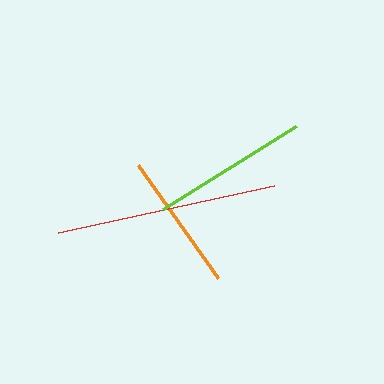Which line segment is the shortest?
The orange line is the shortest at approximately 139 pixels.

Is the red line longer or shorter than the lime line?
The red line is longer than the lime line.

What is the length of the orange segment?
The orange segment is approximately 139 pixels long.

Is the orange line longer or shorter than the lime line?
The lime line is longer than the orange line.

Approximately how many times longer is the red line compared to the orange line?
The red line is approximately 1.6 times the length of the orange line.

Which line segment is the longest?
The red line is the longest at approximately 221 pixels.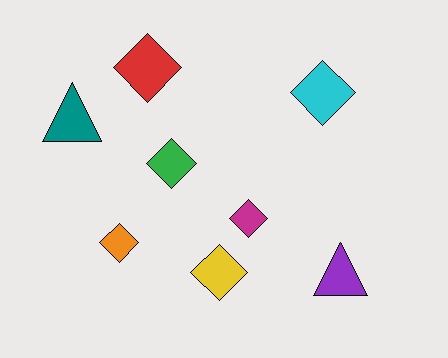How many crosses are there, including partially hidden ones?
There are no crosses.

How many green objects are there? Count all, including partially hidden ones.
There is 1 green object.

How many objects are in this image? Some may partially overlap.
There are 8 objects.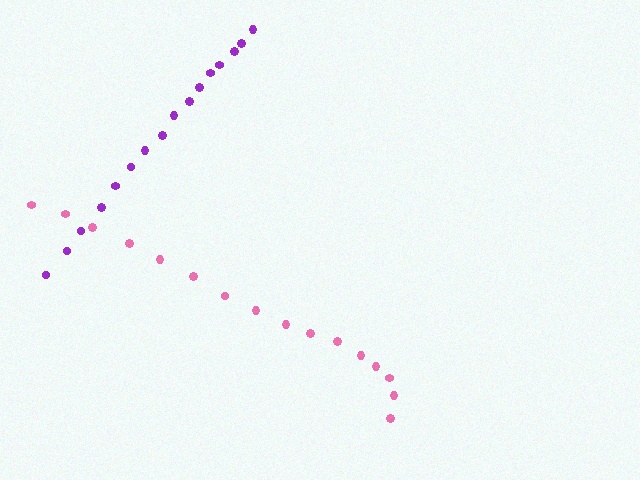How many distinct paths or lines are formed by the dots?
There are 2 distinct paths.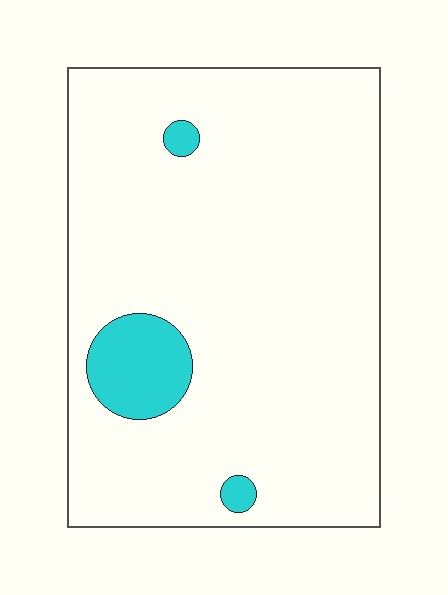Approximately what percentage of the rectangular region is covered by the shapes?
Approximately 10%.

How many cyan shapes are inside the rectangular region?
3.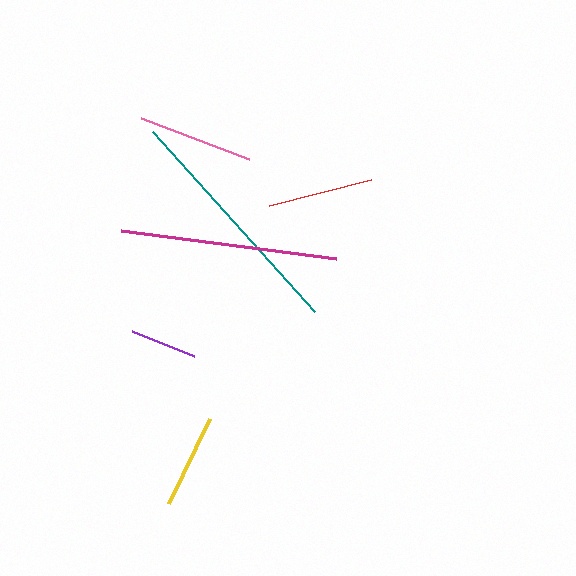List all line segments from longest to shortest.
From longest to shortest: teal, magenta, pink, red, yellow, purple.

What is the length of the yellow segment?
The yellow segment is approximately 94 pixels long.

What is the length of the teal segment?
The teal segment is approximately 241 pixels long.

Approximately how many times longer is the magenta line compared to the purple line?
The magenta line is approximately 3.3 times the length of the purple line.